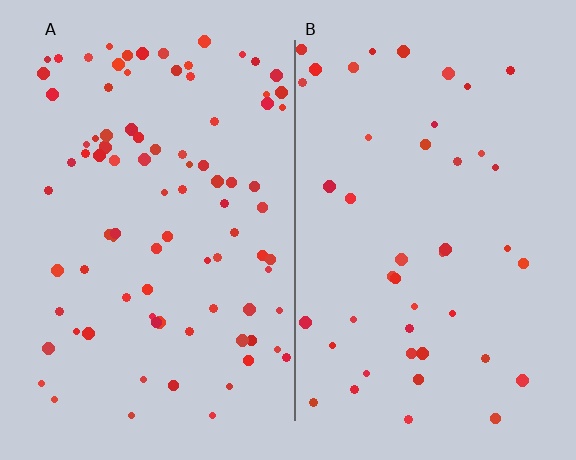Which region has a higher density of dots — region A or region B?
A (the left).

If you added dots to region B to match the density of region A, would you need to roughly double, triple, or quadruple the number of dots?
Approximately double.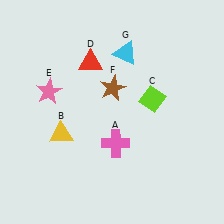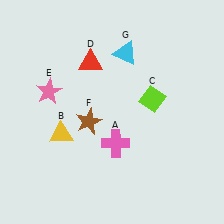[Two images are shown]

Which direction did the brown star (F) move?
The brown star (F) moved down.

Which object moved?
The brown star (F) moved down.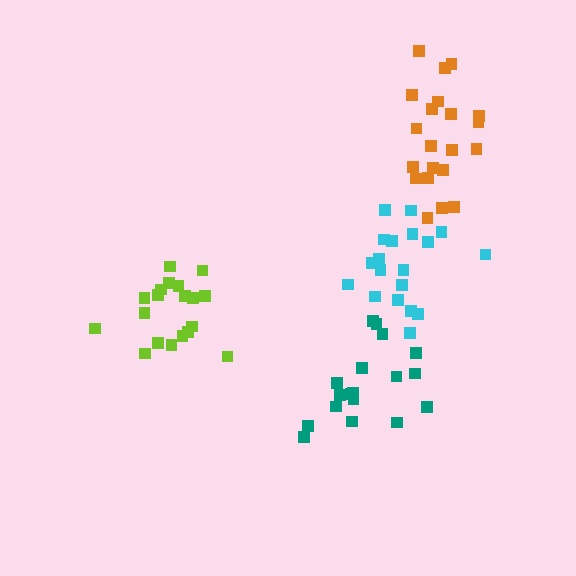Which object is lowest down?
The teal cluster is bottommost.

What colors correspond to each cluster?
The clusters are colored: cyan, lime, orange, teal.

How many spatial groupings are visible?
There are 4 spatial groupings.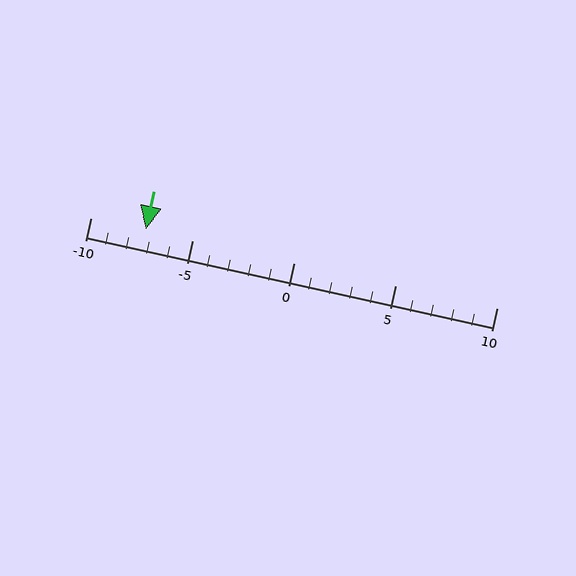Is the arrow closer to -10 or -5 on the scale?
The arrow is closer to -5.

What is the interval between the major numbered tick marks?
The major tick marks are spaced 5 units apart.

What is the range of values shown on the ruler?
The ruler shows values from -10 to 10.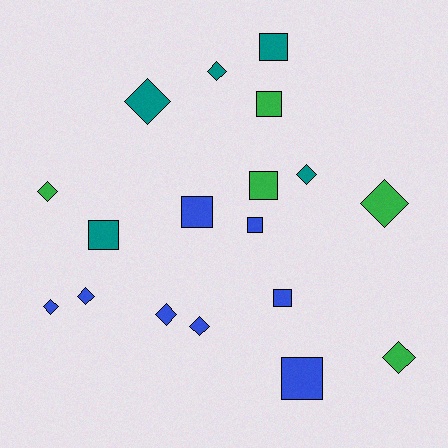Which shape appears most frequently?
Diamond, with 10 objects.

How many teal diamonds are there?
There are 3 teal diamonds.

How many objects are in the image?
There are 18 objects.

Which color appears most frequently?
Blue, with 8 objects.